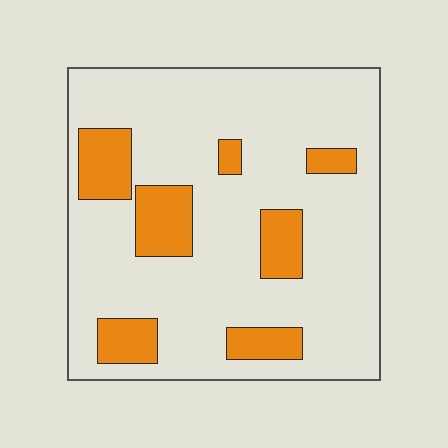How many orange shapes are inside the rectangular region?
7.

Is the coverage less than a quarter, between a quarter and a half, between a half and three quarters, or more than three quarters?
Less than a quarter.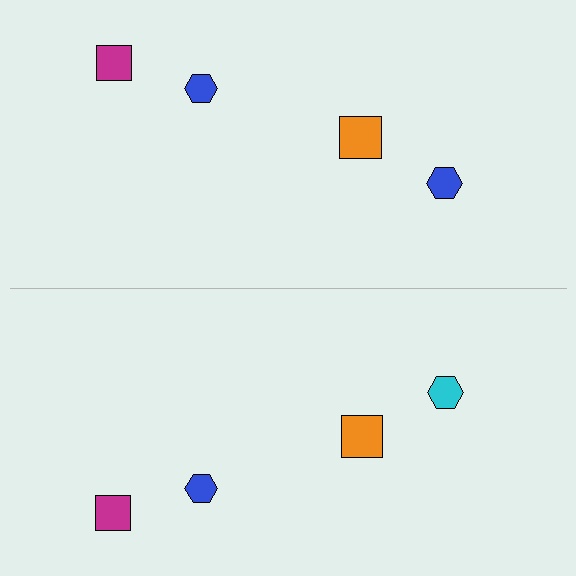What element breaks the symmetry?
The cyan hexagon on the bottom side breaks the symmetry — its mirror counterpart is blue.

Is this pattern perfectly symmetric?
No, the pattern is not perfectly symmetric. The cyan hexagon on the bottom side breaks the symmetry — its mirror counterpart is blue.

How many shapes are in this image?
There are 8 shapes in this image.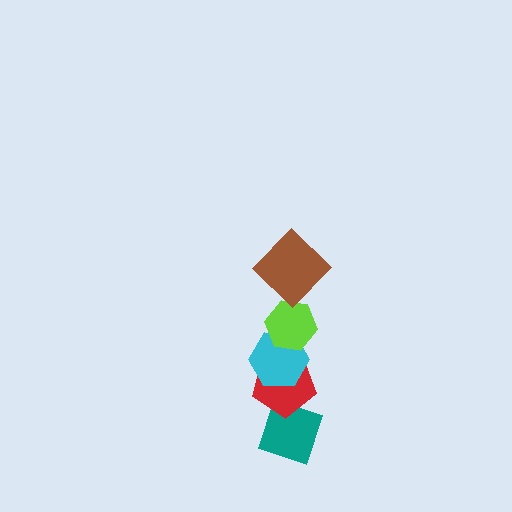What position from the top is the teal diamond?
The teal diamond is 5th from the top.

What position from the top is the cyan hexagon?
The cyan hexagon is 3rd from the top.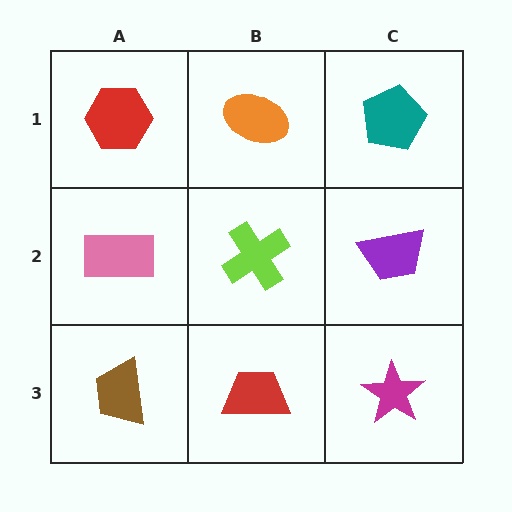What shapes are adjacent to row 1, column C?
A purple trapezoid (row 2, column C), an orange ellipse (row 1, column B).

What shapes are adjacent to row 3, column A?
A pink rectangle (row 2, column A), a red trapezoid (row 3, column B).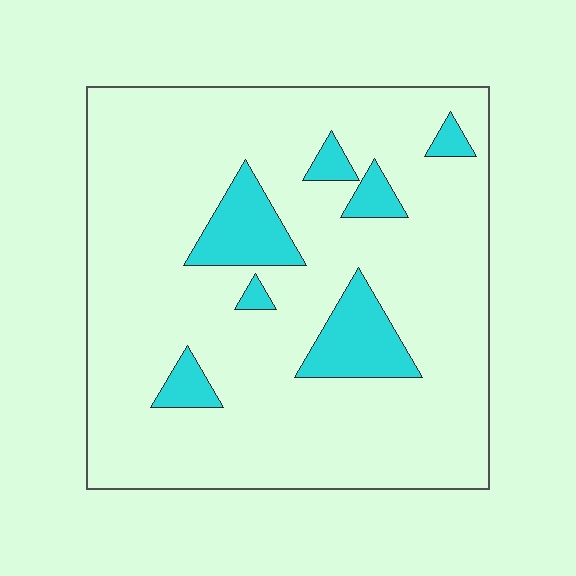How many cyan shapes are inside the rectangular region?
7.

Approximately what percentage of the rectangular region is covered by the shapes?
Approximately 15%.